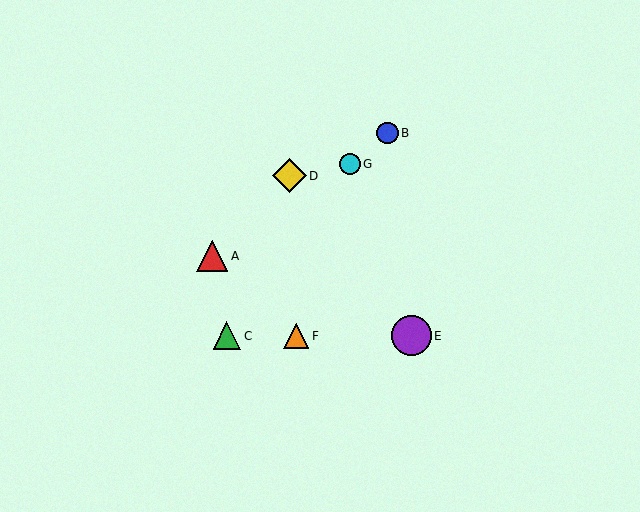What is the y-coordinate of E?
Object E is at y≈336.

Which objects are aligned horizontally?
Objects C, E, F are aligned horizontally.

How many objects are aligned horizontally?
3 objects (C, E, F) are aligned horizontally.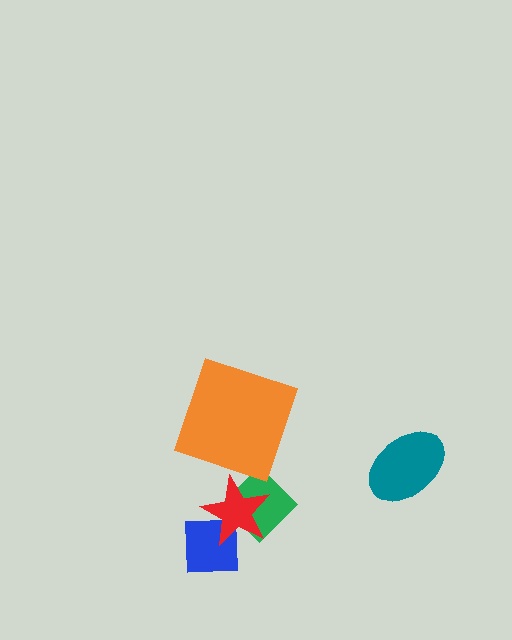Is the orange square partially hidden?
No, no other shape covers it.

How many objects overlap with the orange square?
0 objects overlap with the orange square.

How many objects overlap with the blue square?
2 objects overlap with the blue square.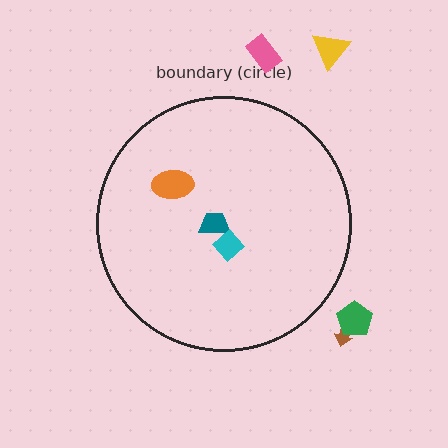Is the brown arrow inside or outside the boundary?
Outside.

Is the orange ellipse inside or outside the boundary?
Inside.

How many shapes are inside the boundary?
3 inside, 4 outside.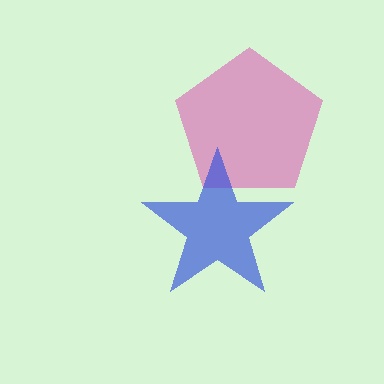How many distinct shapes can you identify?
There are 2 distinct shapes: a pink pentagon, a blue star.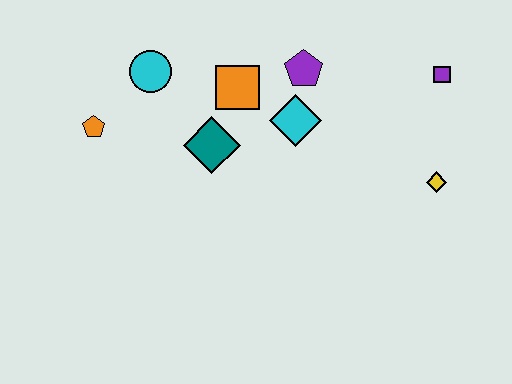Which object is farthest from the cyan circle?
The yellow diamond is farthest from the cyan circle.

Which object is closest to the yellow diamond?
The purple square is closest to the yellow diamond.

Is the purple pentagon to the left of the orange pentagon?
No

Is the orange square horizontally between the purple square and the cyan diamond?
No